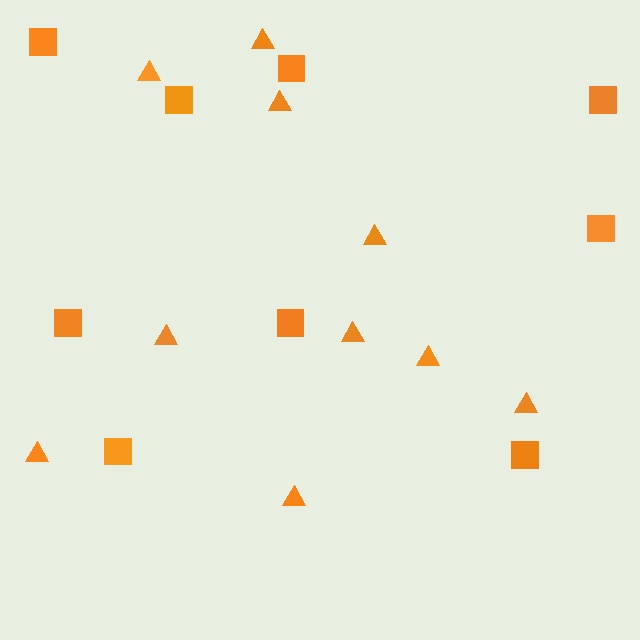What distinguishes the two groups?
There are 2 groups: one group of squares (9) and one group of triangles (10).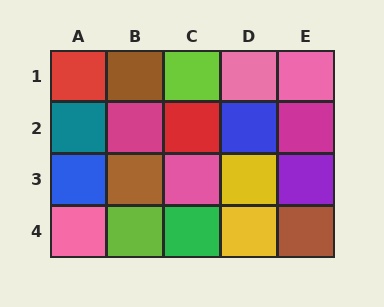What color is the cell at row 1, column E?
Pink.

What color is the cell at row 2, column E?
Magenta.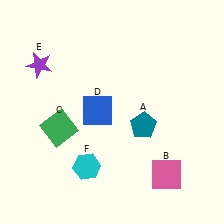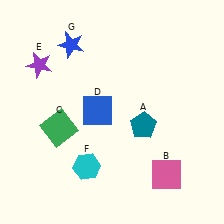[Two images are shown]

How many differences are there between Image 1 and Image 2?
There is 1 difference between the two images.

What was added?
A blue star (G) was added in Image 2.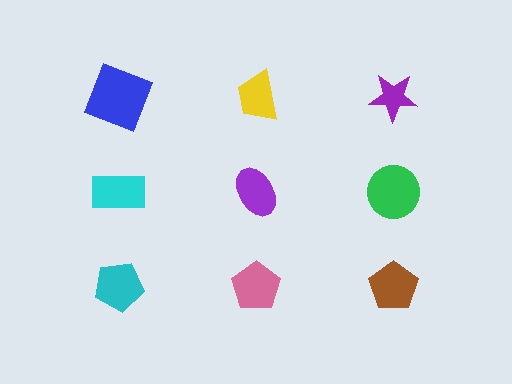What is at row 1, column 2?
A yellow trapezoid.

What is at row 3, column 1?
A cyan pentagon.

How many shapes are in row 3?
3 shapes.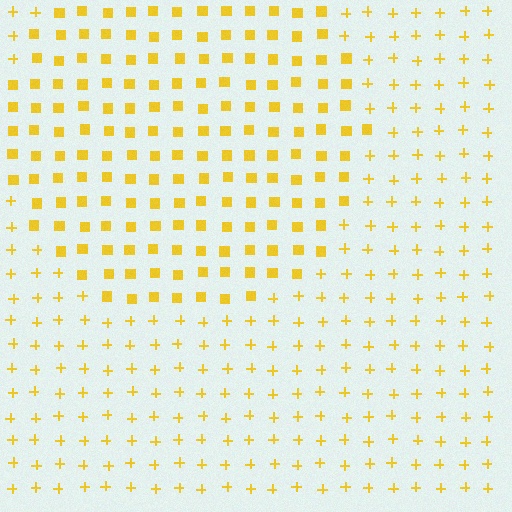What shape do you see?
I see a circle.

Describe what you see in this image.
The image is filled with small yellow elements arranged in a uniform grid. A circle-shaped region contains squares, while the surrounding area contains plus signs. The boundary is defined purely by the change in element shape.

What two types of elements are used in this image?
The image uses squares inside the circle region and plus signs outside it.